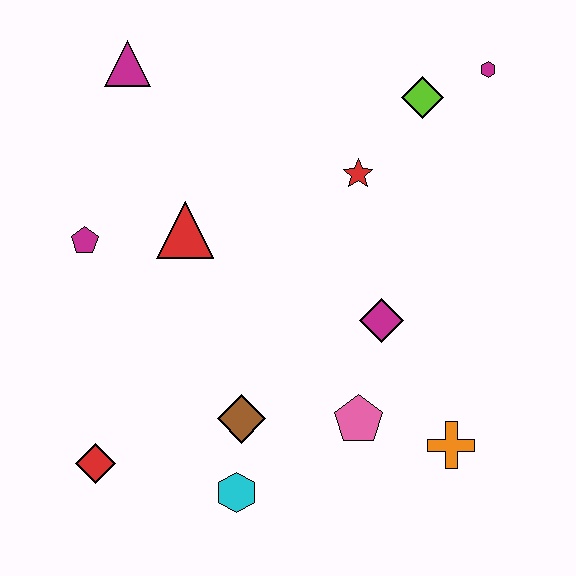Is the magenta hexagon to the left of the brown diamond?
No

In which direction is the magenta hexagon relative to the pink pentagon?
The magenta hexagon is above the pink pentagon.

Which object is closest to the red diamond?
The cyan hexagon is closest to the red diamond.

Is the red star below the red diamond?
No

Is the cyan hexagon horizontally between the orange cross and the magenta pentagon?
Yes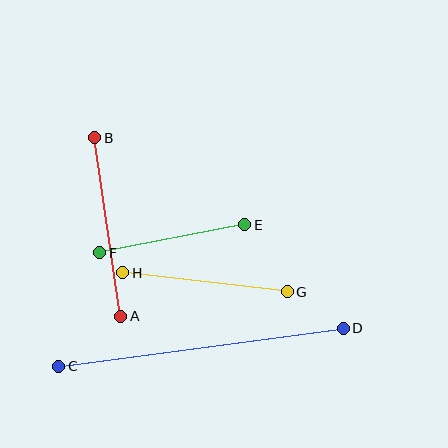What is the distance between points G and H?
The distance is approximately 166 pixels.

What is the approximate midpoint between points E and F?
The midpoint is at approximately (172, 239) pixels.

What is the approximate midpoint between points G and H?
The midpoint is at approximately (205, 282) pixels.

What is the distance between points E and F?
The distance is approximately 148 pixels.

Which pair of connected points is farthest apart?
Points C and D are farthest apart.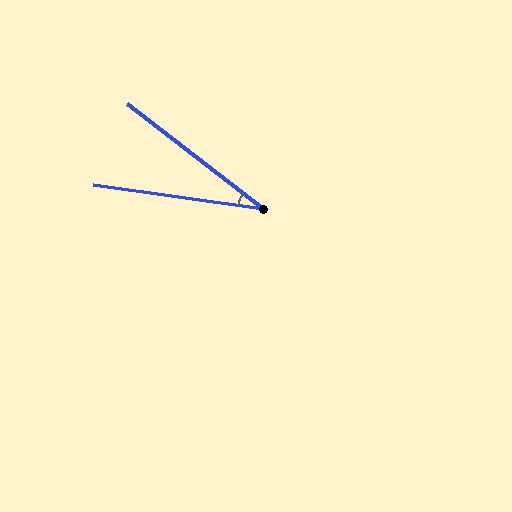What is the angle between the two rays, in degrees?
Approximately 30 degrees.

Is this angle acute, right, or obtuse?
It is acute.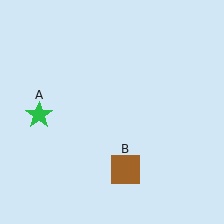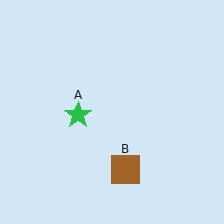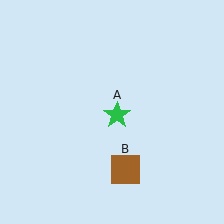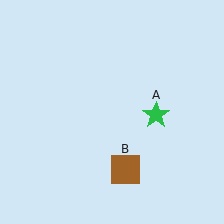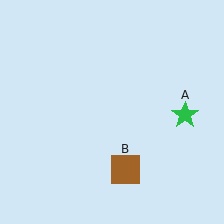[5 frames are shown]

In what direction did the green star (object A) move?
The green star (object A) moved right.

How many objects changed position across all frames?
1 object changed position: green star (object A).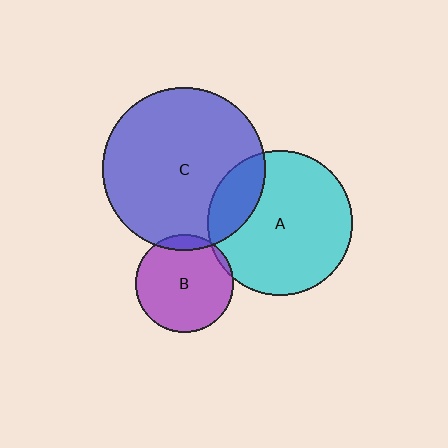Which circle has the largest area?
Circle C (blue).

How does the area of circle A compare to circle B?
Approximately 2.2 times.